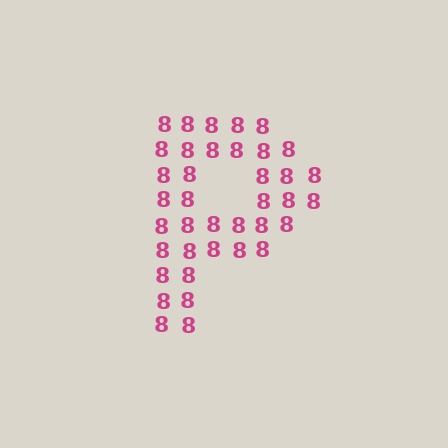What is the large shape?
The large shape is the letter P.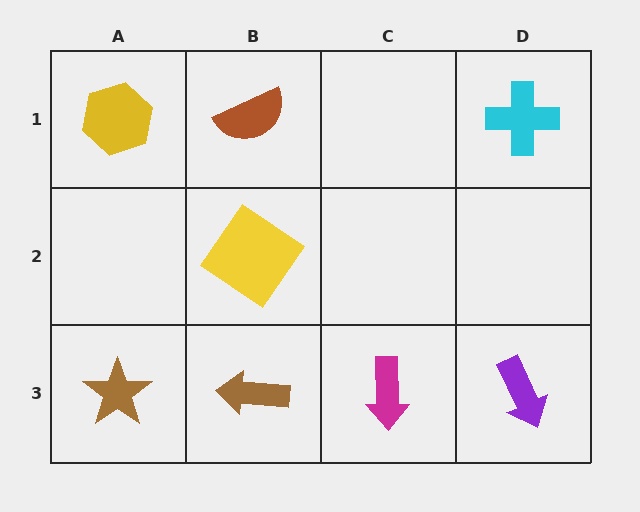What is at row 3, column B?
A brown arrow.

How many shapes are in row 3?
4 shapes.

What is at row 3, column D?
A purple arrow.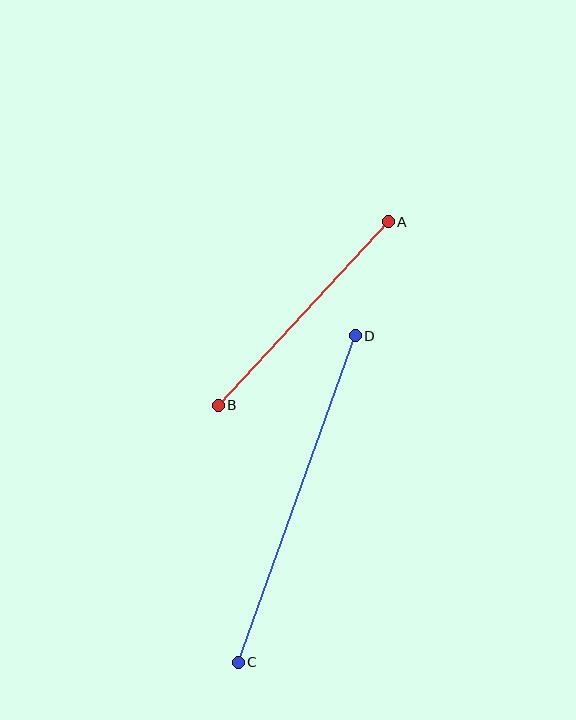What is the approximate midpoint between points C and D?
The midpoint is at approximately (297, 499) pixels.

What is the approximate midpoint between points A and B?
The midpoint is at approximately (303, 313) pixels.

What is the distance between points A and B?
The distance is approximately 250 pixels.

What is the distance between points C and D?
The distance is approximately 347 pixels.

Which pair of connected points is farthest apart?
Points C and D are farthest apart.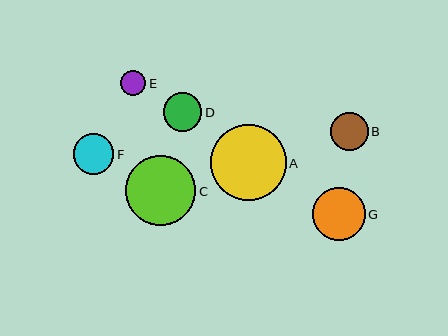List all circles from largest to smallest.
From largest to smallest: A, C, G, F, D, B, E.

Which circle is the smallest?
Circle E is the smallest with a size of approximately 25 pixels.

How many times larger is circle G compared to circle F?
Circle G is approximately 1.3 times the size of circle F.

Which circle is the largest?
Circle A is the largest with a size of approximately 76 pixels.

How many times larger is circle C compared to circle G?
Circle C is approximately 1.3 times the size of circle G.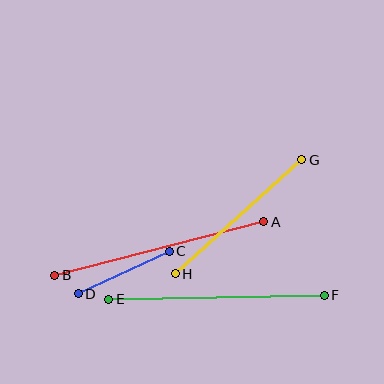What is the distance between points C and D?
The distance is approximately 100 pixels.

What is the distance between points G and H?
The distance is approximately 170 pixels.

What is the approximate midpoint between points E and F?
The midpoint is at approximately (217, 297) pixels.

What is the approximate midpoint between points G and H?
The midpoint is at approximately (238, 217) pixels.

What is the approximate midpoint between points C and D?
The midpoint is at approximately (124, 272) pixels.